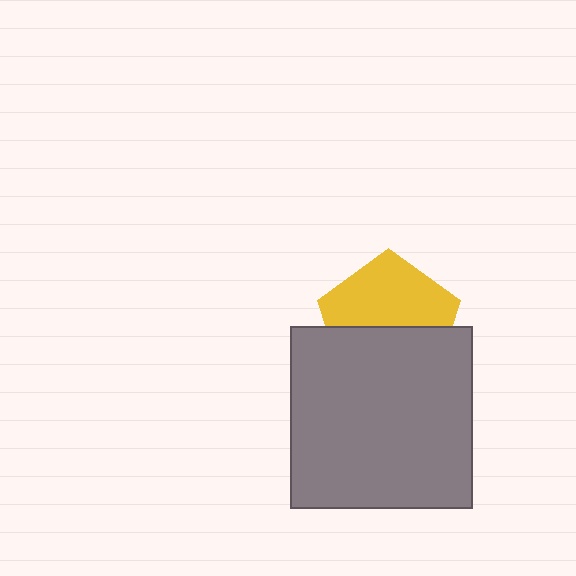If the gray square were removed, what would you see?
You would see the complete yellow pentagon.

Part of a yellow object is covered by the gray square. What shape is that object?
It is a pentagon.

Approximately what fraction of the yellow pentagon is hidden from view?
Roughly 48% of the yellow pentagon is hidden behind the gray square.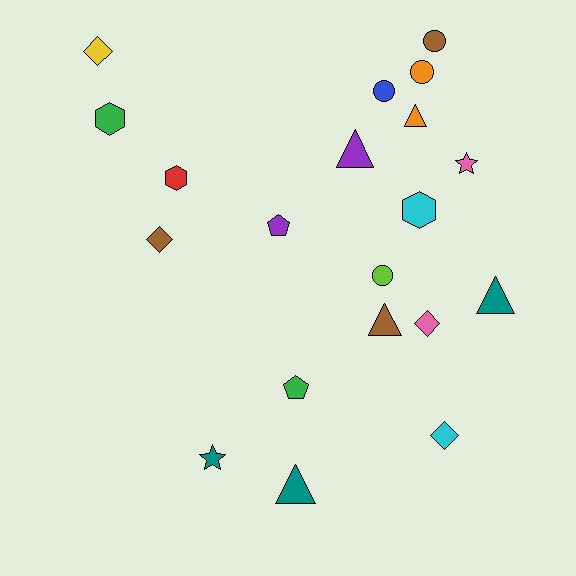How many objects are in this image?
There are 20 objects.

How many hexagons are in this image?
There are 3 hexagons.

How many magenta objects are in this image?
There are no magenta objects.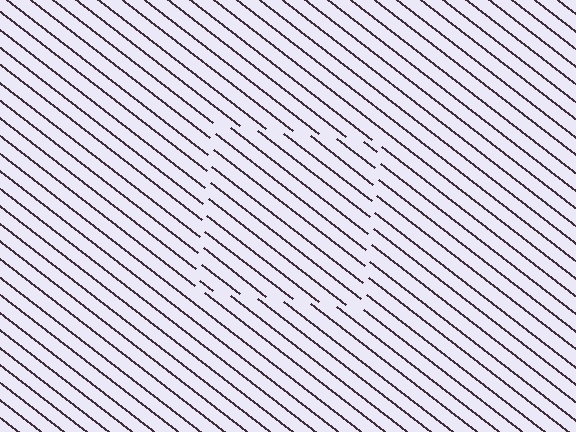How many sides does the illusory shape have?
4 sides — the line-ends trace a square.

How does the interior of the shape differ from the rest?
The interior of the shape contains the same grating, shifted by half a period — the contour is defined by the phase discontinuity where line-ends from the inner and outer gratings abut.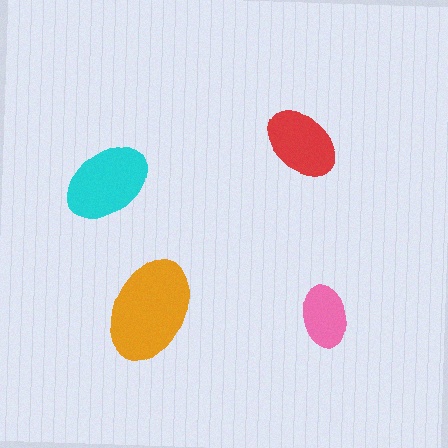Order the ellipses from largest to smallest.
the orange one, the cyan one, the red one, the pink one.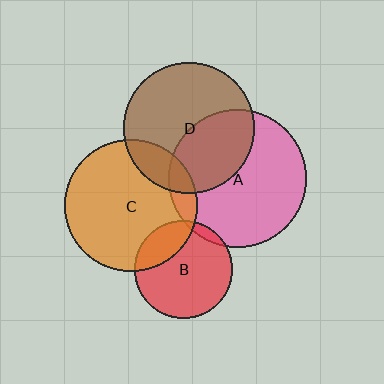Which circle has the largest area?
Circle A (pink).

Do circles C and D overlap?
Yes.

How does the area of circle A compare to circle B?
Approximately 2.0 times.